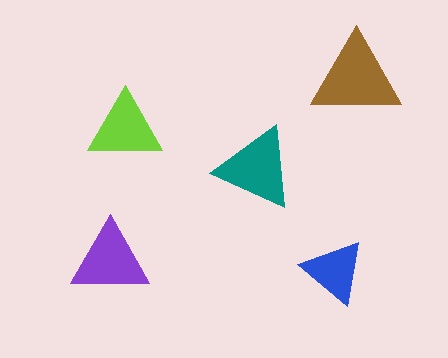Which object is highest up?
The brown triangle is topmost.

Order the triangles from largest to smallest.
the brown one, the teal one, the purple one, the lime one, the blue one.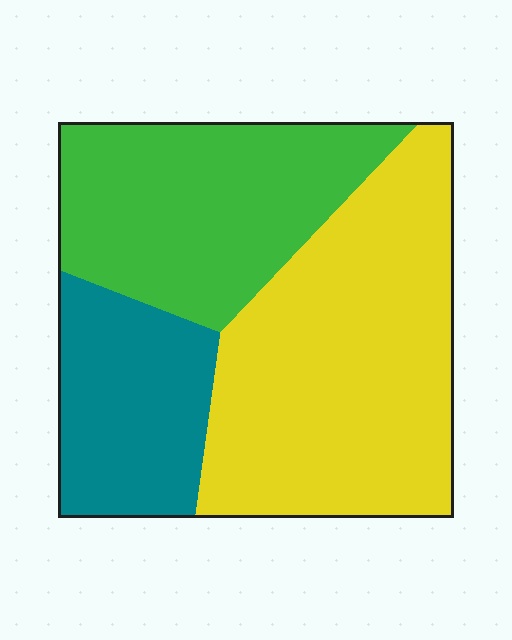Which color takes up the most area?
Yellow, at roughly 45%.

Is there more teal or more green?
Green.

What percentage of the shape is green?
Green takes up about one third (1/3) of the shape.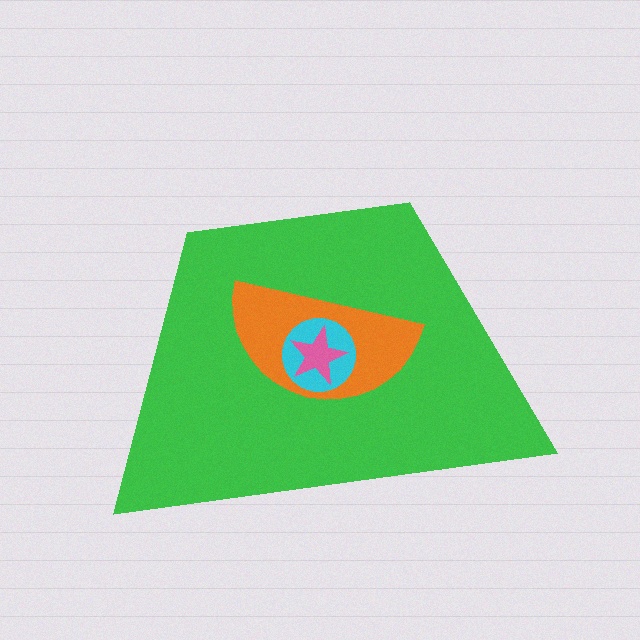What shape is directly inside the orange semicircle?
The cyan circle.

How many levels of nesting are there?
4.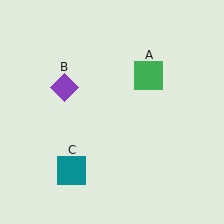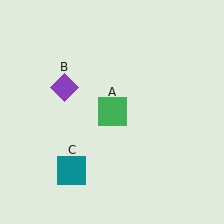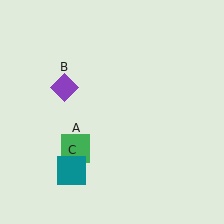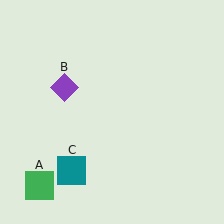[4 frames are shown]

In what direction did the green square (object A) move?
The green square (object A) moved down and to the left.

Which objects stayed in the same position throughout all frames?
Purple diamond (object B) and teal square (object C) remained stationary.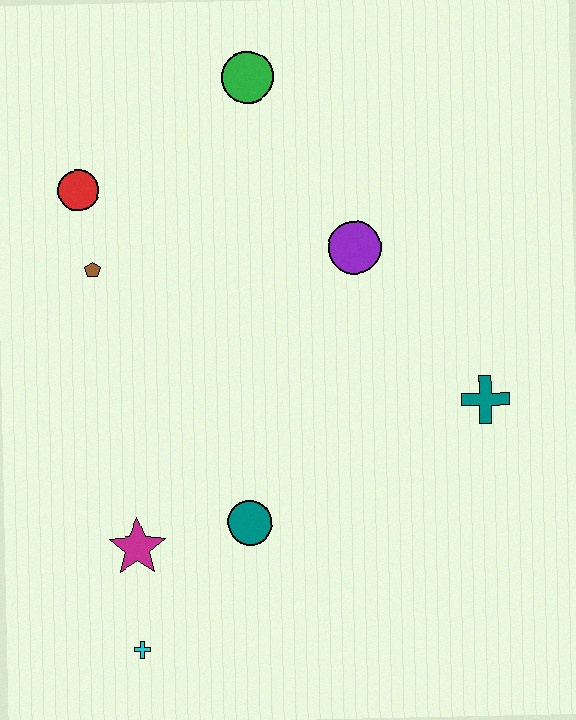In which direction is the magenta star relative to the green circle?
The magenta star is below the green circle.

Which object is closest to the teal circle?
The magenta star is closest to the teal circle.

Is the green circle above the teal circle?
Yes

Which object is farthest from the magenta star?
The green circle is farthest from the magenta star.